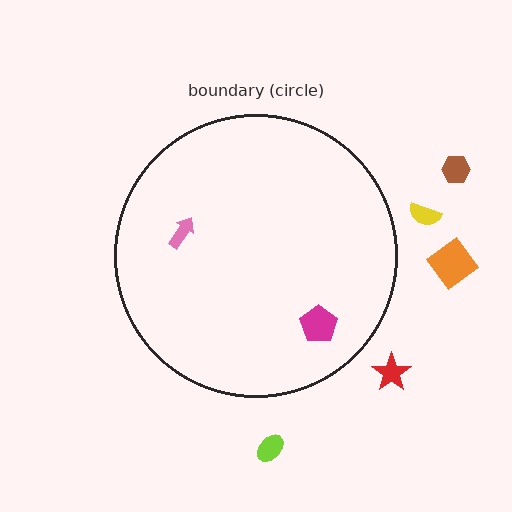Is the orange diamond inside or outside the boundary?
Outside.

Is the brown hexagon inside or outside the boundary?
Outside.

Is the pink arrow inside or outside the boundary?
Inside.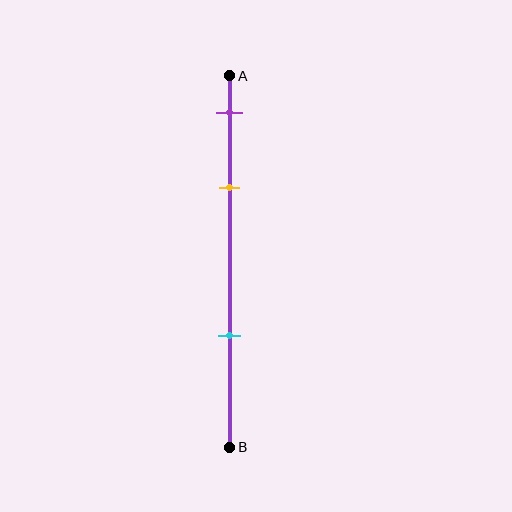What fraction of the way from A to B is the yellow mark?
The yellow mark is approximately 30% (0.3) of the way from A to B.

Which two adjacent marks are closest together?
The purple and yellow marks are the closest adjacent pair.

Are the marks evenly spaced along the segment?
No, the marks are not evenly spaced.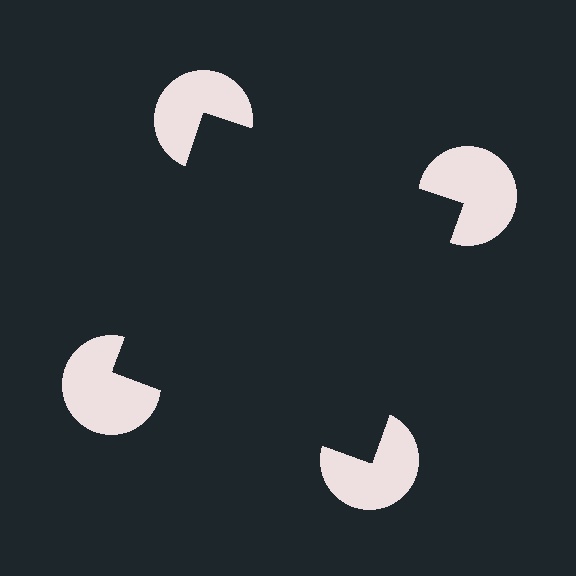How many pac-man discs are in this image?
There are 4 — one at each vertex of the illusory square.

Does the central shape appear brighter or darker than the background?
It typically appears slightly darker than the background, even though no actual brightness change is drawn.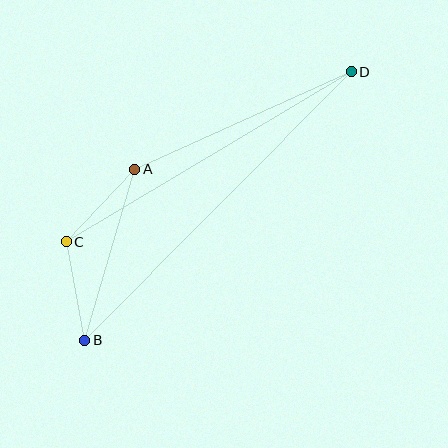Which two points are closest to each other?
Points A and C are closest to each other.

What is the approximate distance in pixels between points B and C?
The distance between B and C is approximately 100 pixels.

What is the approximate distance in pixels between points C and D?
The distance between C and D is approximately 332 pixels.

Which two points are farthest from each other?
Points B and D are farthest from each other.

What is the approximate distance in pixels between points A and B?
The distance between A and B is approximately 178 pixels.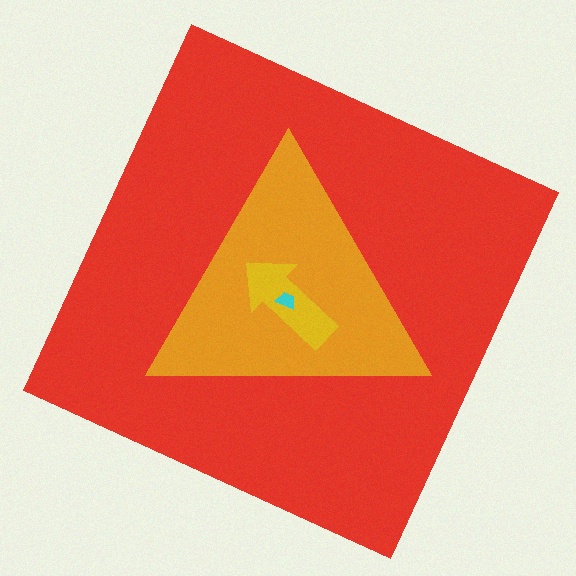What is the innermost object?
The cyan trapezoid.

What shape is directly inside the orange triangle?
The yellow arrow.